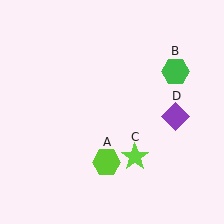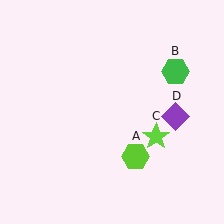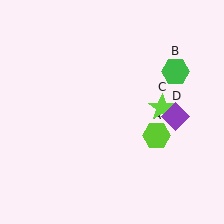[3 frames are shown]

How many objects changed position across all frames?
2 objects changed position: lime hexagon (object A), lime star (object C).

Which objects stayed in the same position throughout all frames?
Green hexagon (object B) and purple diamond (object D) remained stationary.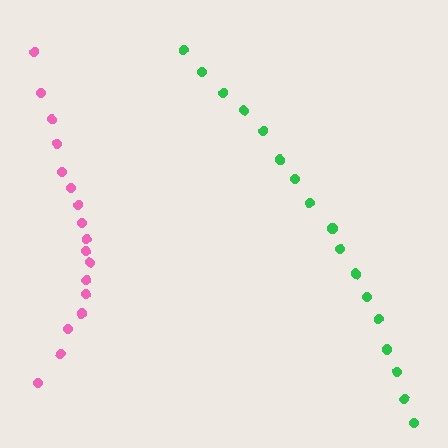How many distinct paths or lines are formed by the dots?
There are 2 distinct paths.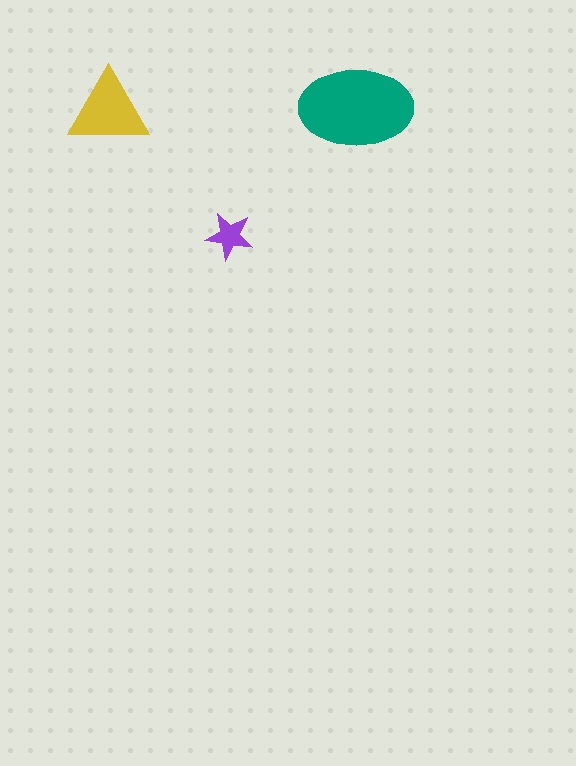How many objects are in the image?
There are 3 objects in the image.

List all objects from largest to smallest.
The teal ellipse, the yellow triangle, the purple star.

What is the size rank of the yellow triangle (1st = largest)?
2nd.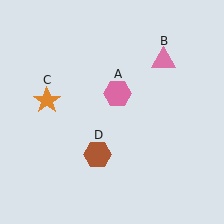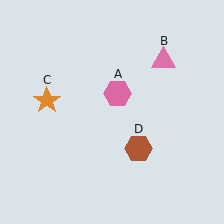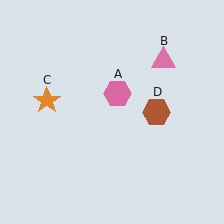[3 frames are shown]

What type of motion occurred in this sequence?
The brown hexagon (object D) rotated counterclockwise around the center of the scene.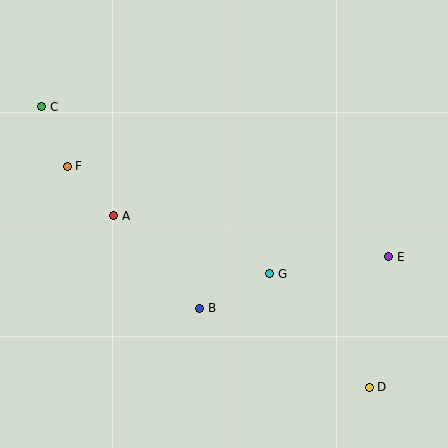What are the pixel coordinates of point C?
Point C is at (42, 107).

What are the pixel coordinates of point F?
Point F is at (67, 166).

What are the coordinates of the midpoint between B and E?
The midpoint between B and E is at (294, 283).